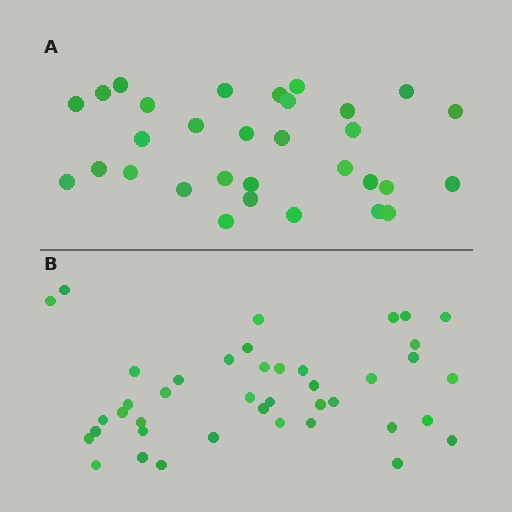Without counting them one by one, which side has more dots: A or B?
Region B (the bottom region) has more dots.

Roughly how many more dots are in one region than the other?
Region B has roughly 10 or so more dots than region A.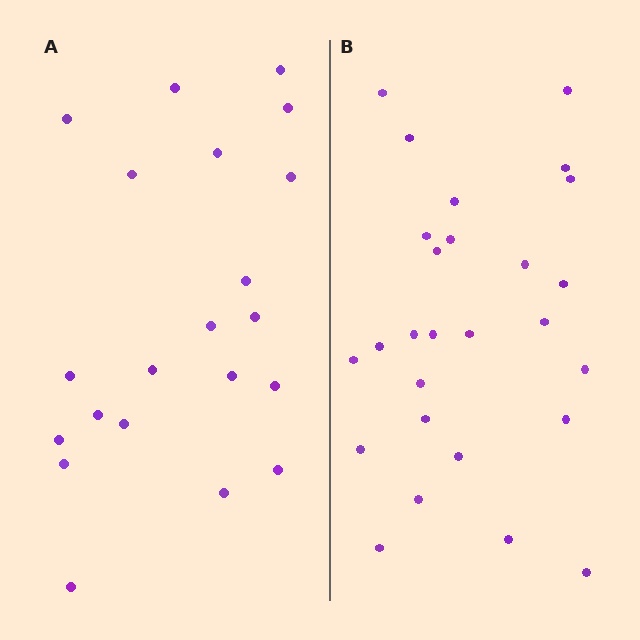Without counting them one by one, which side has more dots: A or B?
Region B (the right region) has more dots.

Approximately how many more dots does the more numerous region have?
Region B has about 6 more dots than region A.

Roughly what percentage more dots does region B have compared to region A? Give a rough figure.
About 30% more.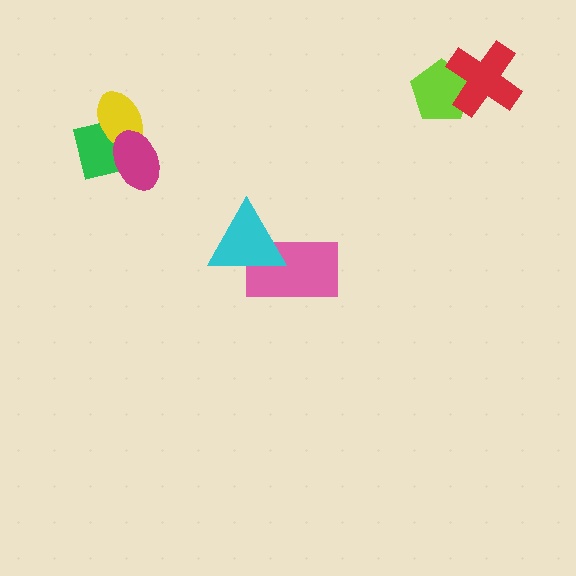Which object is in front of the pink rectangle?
The cyan triangle is in front of the pink rectangle.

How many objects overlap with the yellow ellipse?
2 objects overlap with the yellow ellipse.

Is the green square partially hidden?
Yes, it is partially covered by another shape.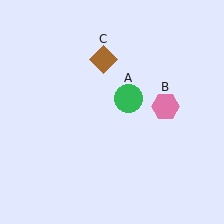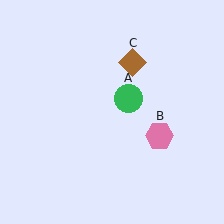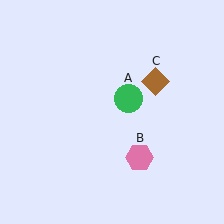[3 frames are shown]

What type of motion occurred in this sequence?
The pink hexagon (object B), brown diamond (object C) rotated clockwise around the center of the scene.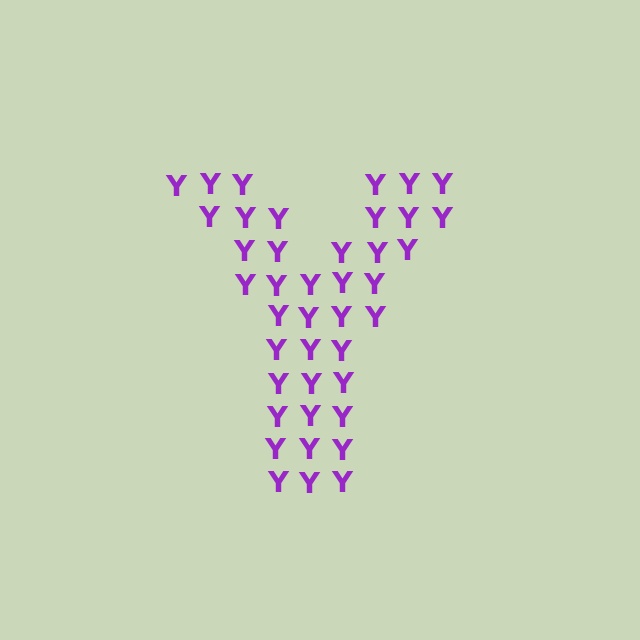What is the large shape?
The large shape is the letter Y.